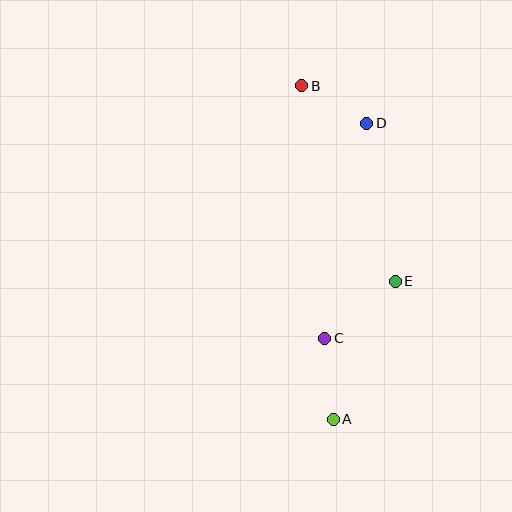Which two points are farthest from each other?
Points A and B are farthest from each other.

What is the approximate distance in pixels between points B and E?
The distance between B and E is approximately 217 pixels.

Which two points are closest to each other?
Points B and D are closest to each other.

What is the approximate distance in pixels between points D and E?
The distance between D and E is approximately 160 pixels.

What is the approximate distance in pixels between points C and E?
The distance between C and E is approximately 90 pixels.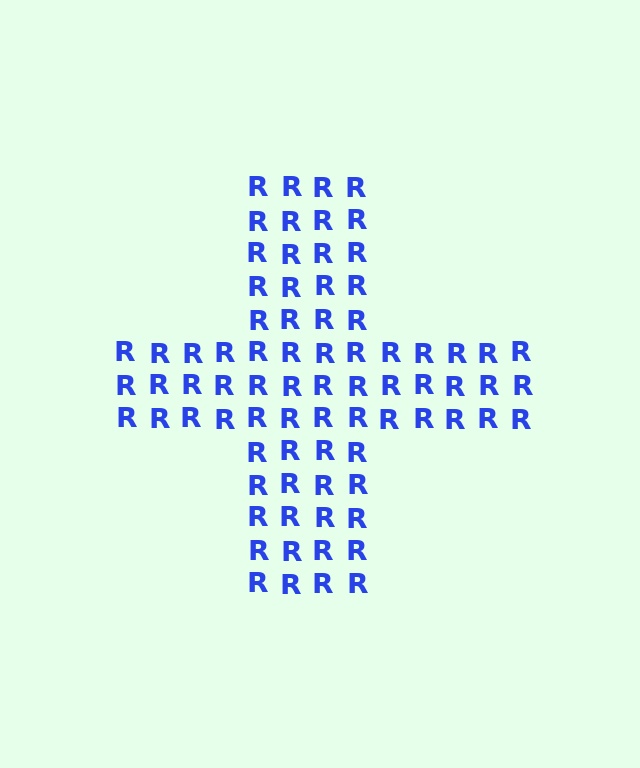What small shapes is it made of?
It is made of small letter R's.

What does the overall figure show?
The overall figure shows a cross.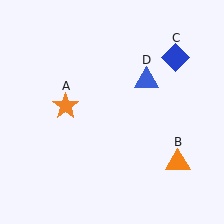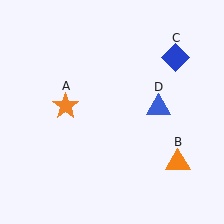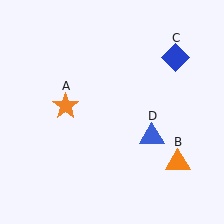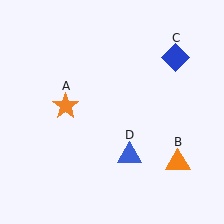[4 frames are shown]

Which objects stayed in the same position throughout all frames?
Orange star (object A) and orange triangle (object B) and blue diamond (object C) remained stationary.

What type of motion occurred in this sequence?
The blue triangle (object D) rotated clockwise around the center of the scene.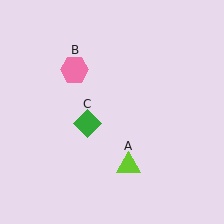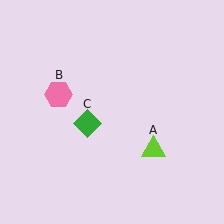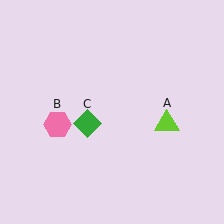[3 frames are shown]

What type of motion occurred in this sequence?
The lime triangle (object A), pink hexagon (object B) rotated counterclockwise around the center of the scene.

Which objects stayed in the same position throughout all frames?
Green diamond (object C) remained stationary.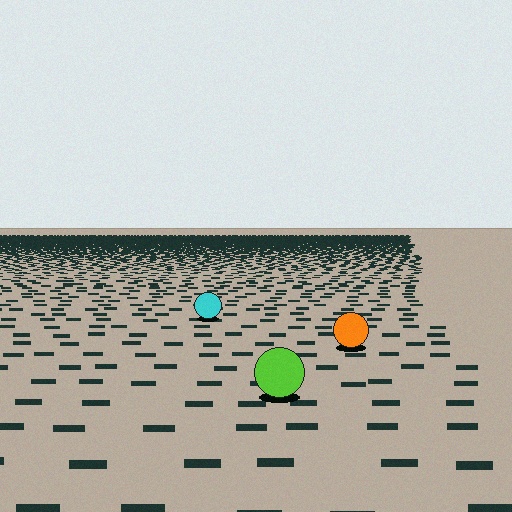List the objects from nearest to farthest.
From nearest to farthest: the lime circle, the orange circle, the cyan circle.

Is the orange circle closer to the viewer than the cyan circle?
Yes. The orange circle is closer — you can tell from the texture gradient: the ground texture is coarser near it.